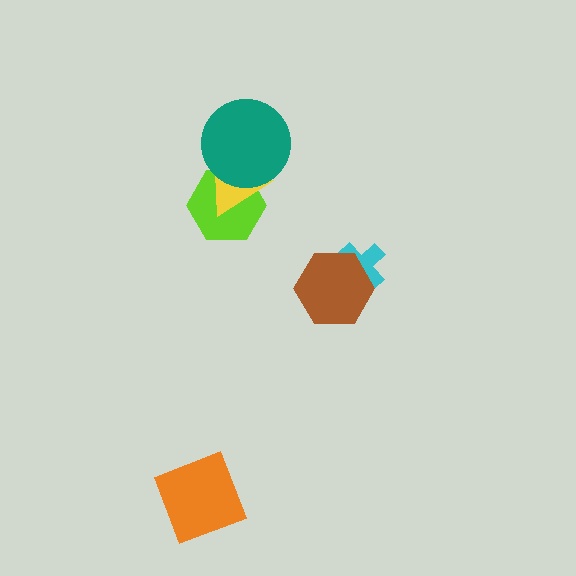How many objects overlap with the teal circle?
2 objects overlap with the teal circle.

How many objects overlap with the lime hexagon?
2 objects overlap with the lime hexagon.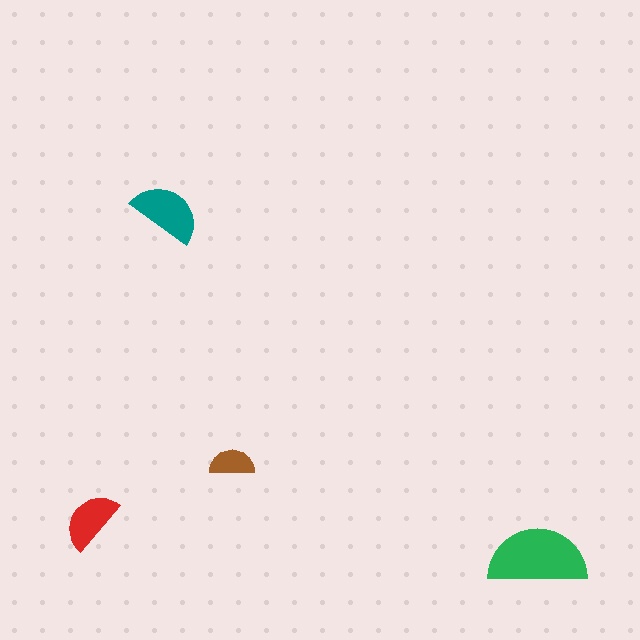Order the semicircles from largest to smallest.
the green one, the teal one, the red one, the brown one.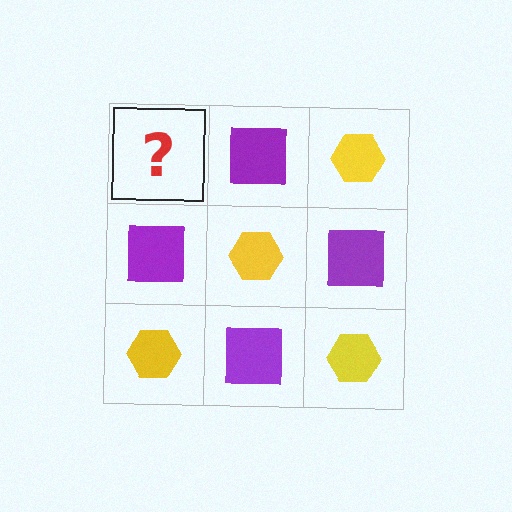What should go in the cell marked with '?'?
The missing cell should contain a yellow hexagon.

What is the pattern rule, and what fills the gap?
The rule is that it alternates yellow hexagon and purple square in a checkerboard pattern. The gap should be filled with a yellow hexagon.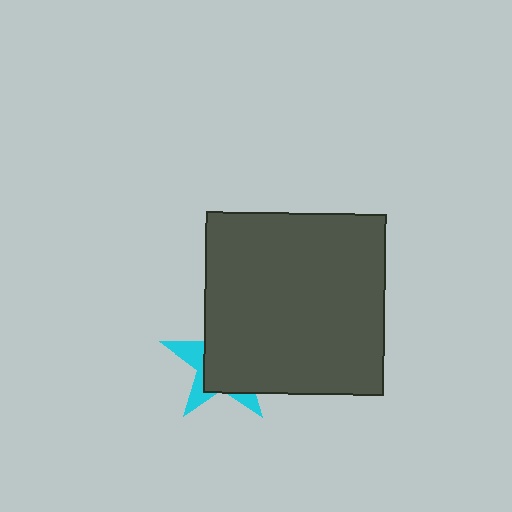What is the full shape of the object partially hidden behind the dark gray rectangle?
The partially hidden object is a cyan star.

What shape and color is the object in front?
The object in front is a dark gray rectangle.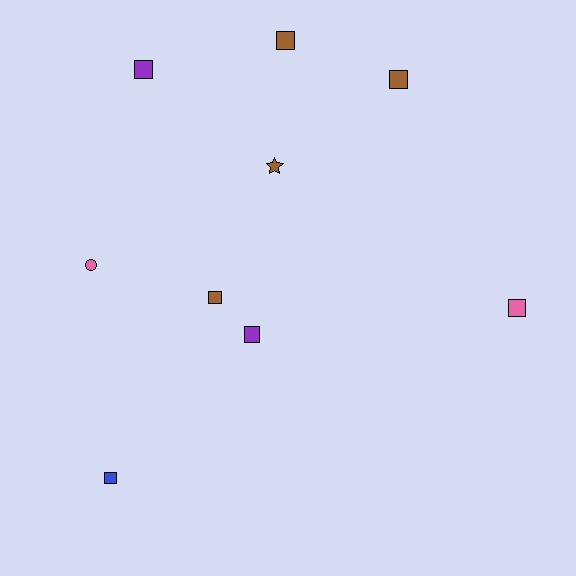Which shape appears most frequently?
Square, with 7 objects.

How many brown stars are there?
There is 1 brown star.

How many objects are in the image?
There are 9 objects.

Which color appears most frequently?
Brown, with 4 objects.